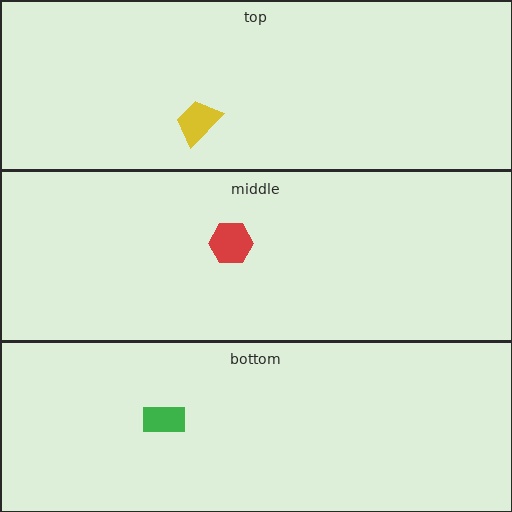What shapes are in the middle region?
The red hexagon.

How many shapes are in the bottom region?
1.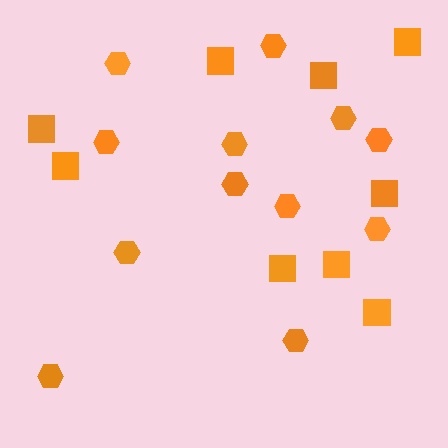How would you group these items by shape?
There are 2 groups: one group of squares (9) and one group of hexagons (12).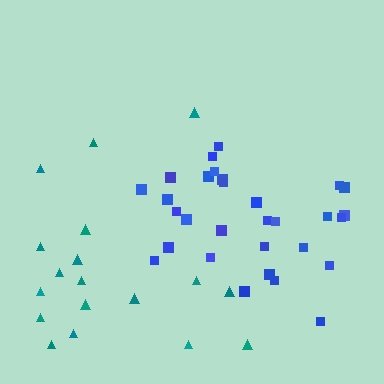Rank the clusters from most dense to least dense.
blue, teal.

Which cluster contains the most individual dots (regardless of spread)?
Blue (30).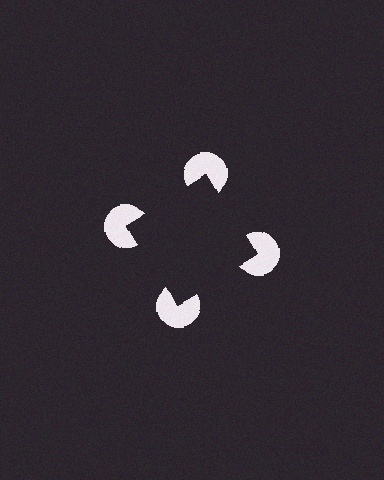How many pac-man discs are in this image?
There are 4 — one at each vertex of the illusory square.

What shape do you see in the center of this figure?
An illusory square — its edges are inferred from the aligned wedge cuts in the pac-man discs, not physically drawn.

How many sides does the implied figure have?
4 sides.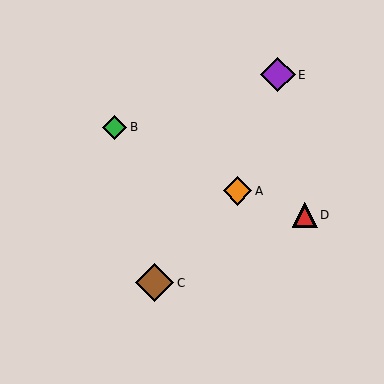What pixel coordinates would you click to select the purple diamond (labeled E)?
Click at (278, 75) to select the purple diamond E.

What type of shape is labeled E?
Shape E is a purple diamond.